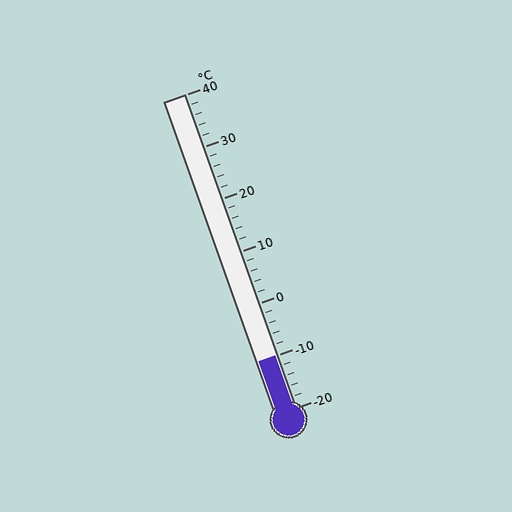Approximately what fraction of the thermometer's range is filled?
The thermometer is filled to approximately 15% of its range.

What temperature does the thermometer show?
The thermometer shows approximately -10°C.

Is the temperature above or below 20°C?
The temperature is below 20°C.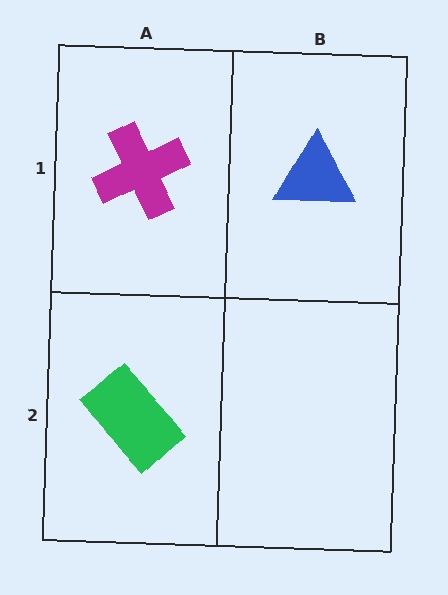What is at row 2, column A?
A green rectangle.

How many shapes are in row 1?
2 shapes.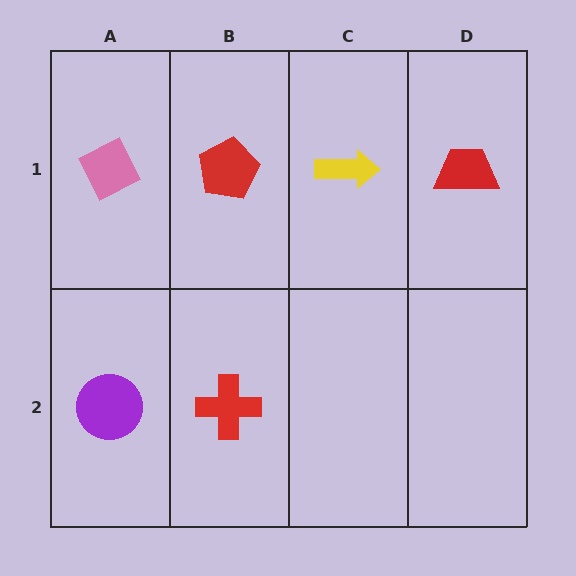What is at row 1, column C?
A yellow arrow.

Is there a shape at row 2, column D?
No, that cell is empty.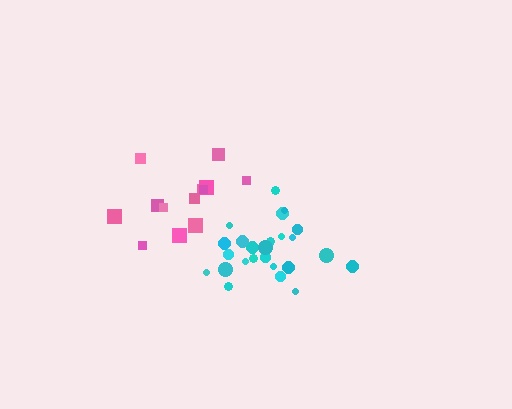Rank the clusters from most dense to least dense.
cyan, pink.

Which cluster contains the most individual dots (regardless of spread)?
Cyan (25).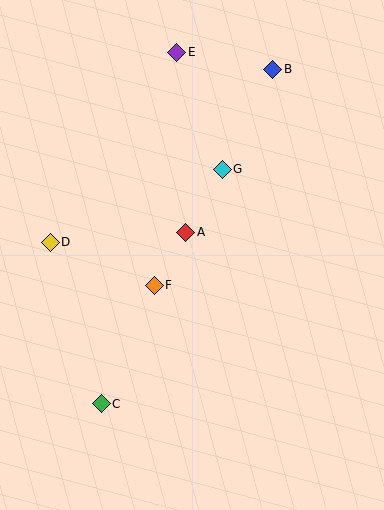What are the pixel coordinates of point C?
Point C is at (101, 404).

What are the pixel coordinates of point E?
Point E is at (177, 52).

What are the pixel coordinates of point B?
Point B is at (273, 69).